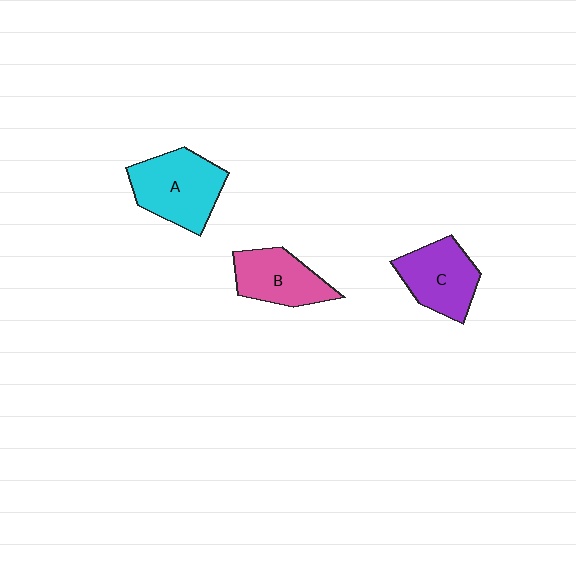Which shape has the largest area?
Shape A (cyan).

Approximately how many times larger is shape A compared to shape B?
Approximately 1.3 times.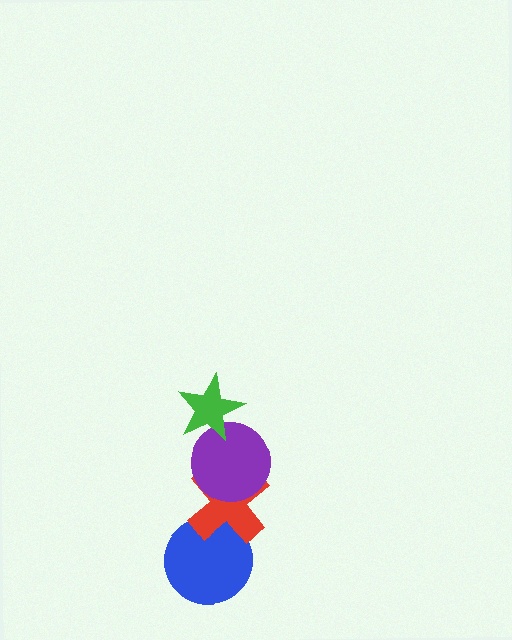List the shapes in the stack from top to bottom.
From top to bottom: the green star, the purple circle, the red cross, the blue circle.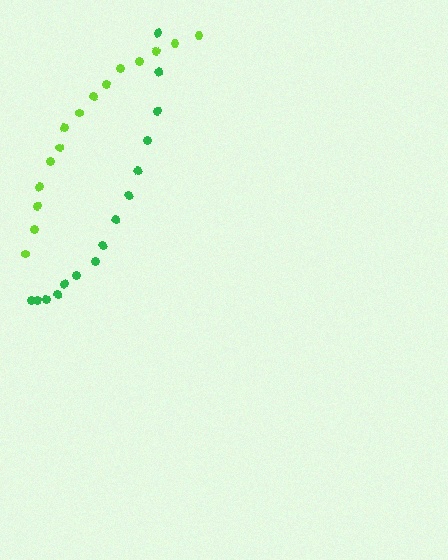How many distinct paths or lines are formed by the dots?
There are 2 distinct paths.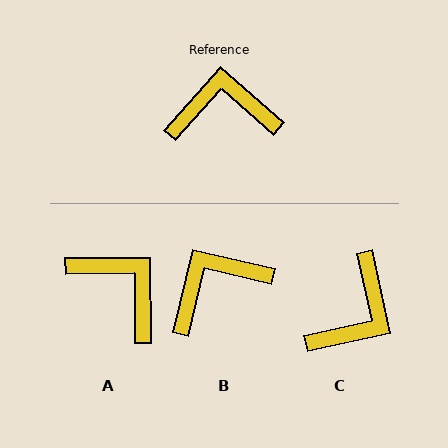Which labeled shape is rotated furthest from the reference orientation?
C, about 126 degrees away.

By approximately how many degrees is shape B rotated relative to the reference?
Approximately 28 degrees counter-clockwise.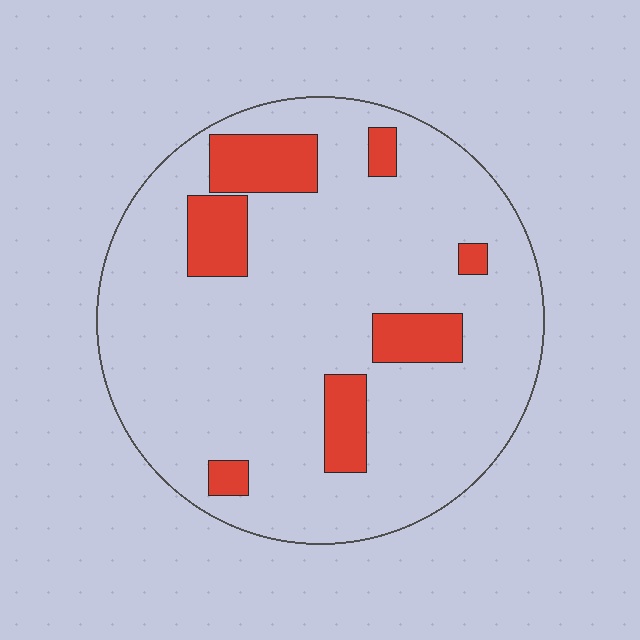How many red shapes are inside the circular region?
7.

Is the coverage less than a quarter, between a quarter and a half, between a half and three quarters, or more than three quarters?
Less than a quarter.